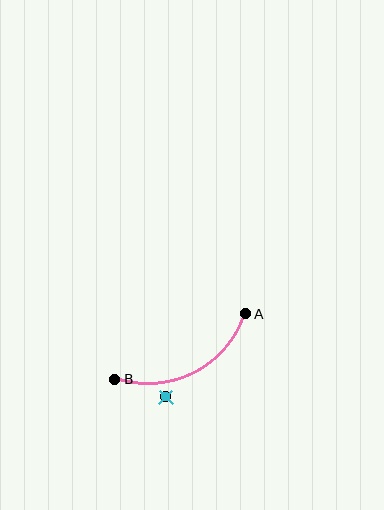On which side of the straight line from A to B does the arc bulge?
The arc bulges below the straight line connecting A and B.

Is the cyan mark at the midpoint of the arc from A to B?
No — the cyan mark does not lie on the arc at all. It sits slightly outside the curve.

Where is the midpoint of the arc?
The arc midpoint is the point on the curve farthest from the straight line joining A and B. It sits below that line.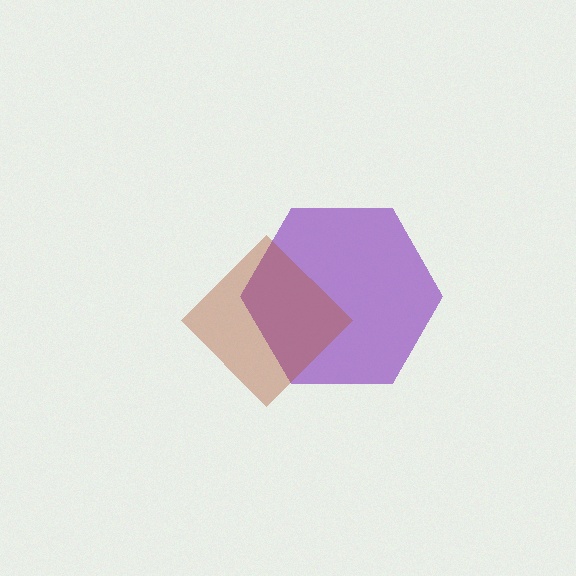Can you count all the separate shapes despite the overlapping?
Yes, there are 2 separate shapes.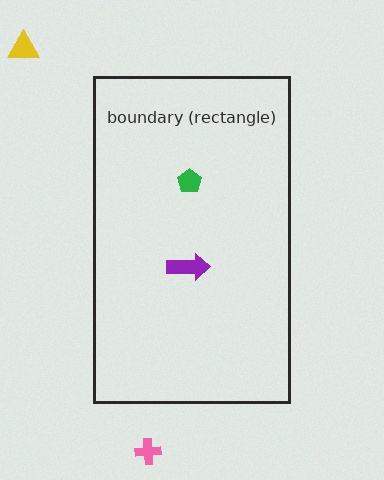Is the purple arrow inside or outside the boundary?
Inside.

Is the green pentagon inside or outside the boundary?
Inside.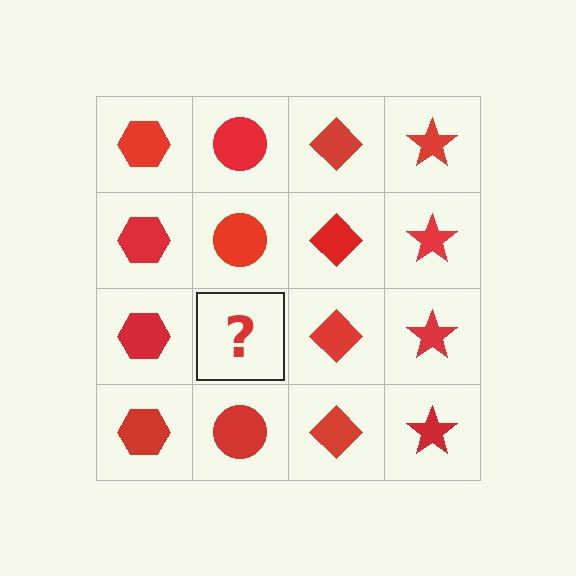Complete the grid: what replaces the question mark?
The question mark should be replaced with a red circle.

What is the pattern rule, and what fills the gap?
The rule is that each column has a consistent shape. The gap should be filled with a red circle.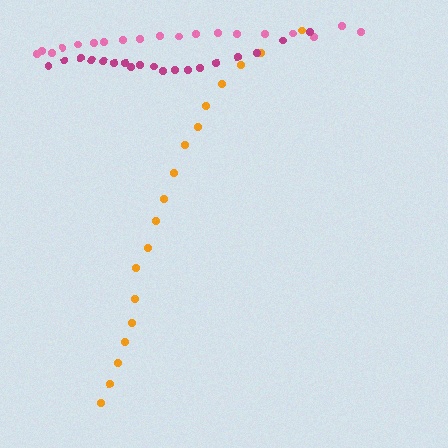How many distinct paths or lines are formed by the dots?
There are 3 distinct paths.